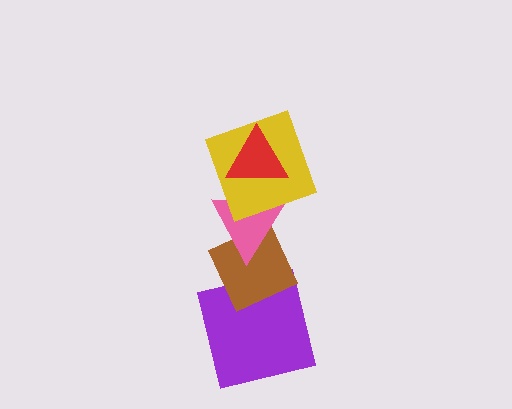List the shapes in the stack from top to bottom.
From top to bottom: the red triangle, the yellow square, the pink triangle, the brown diamond, the purple square.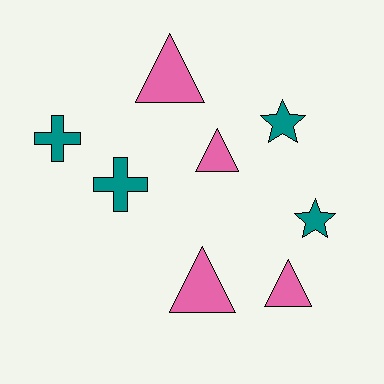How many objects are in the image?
There are 8 objects.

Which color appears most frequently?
Teal, with 4 objects.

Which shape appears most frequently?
Triangle, with 4 objects.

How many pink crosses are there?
There are no pink crosses.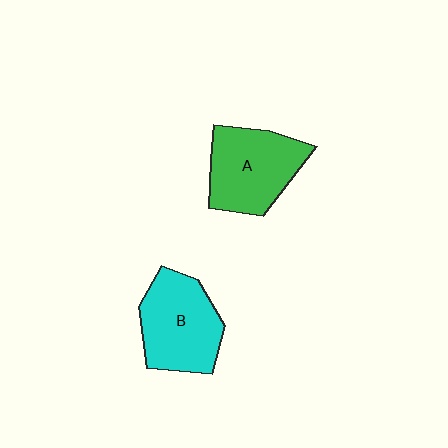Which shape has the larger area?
Shape B (cyan).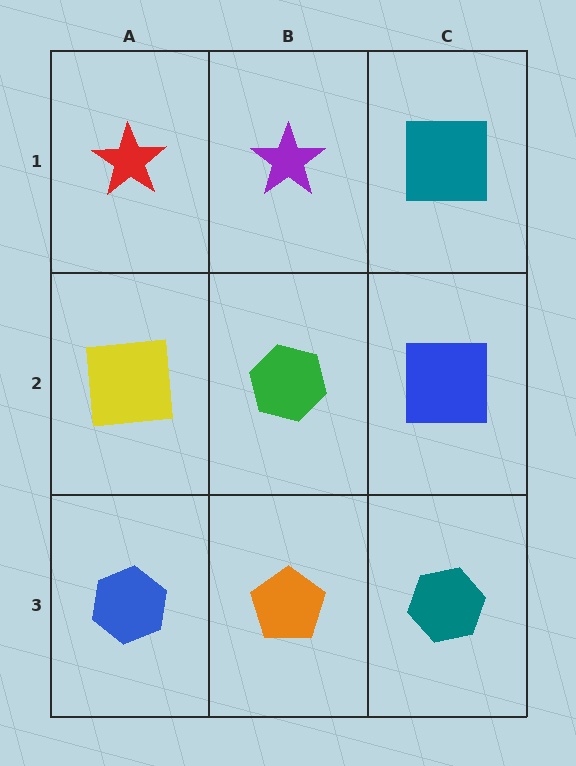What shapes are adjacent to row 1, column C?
A blue square (row 2, column C), a purple star (row 1, column B).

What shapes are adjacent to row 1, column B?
A green hexagon (row 2, column B), a red star (row 1, column A), a teal square (row 1, column C).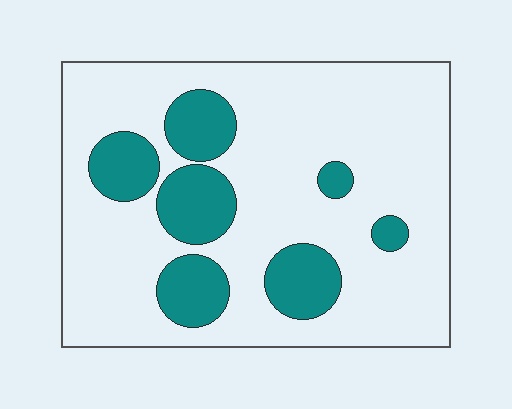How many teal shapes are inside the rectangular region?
7.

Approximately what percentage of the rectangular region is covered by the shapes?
Approximately 20%.